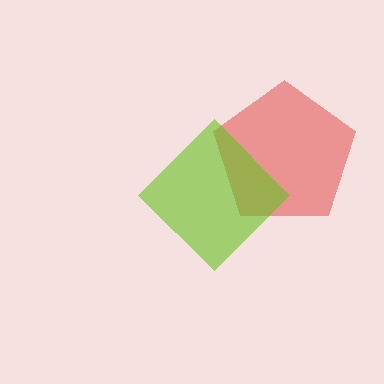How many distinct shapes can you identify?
There are 2 distinct shapes: a red pentagon, a lime diamond.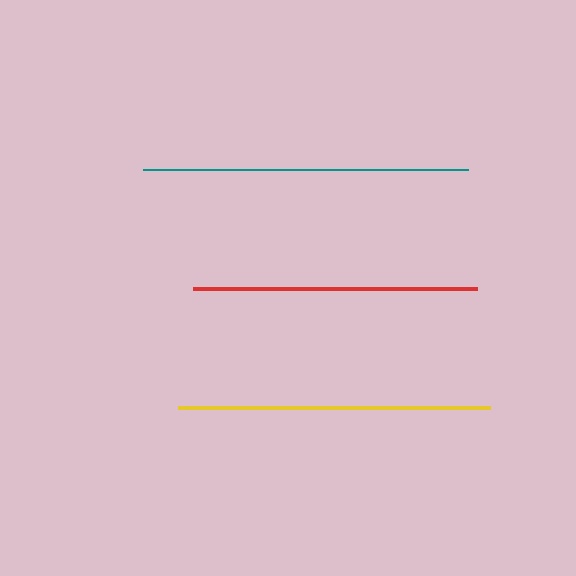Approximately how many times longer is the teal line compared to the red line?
The teal line is approximately 1.1 times the length of the red line.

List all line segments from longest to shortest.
From longest to shortest: teal, yellow, red.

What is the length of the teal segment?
The teal segment is approximately 325 pixels long.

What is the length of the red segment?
The red segment is approximately 285 pixels long.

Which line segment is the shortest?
The red line is the shortest at approximately 285 pixels.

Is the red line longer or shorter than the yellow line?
The yellow line is longer than the red line.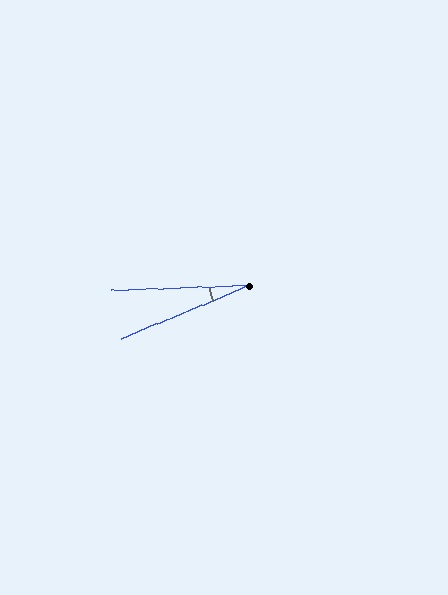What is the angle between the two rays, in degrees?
Approximately 21 degrees.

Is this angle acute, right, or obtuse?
It is acute.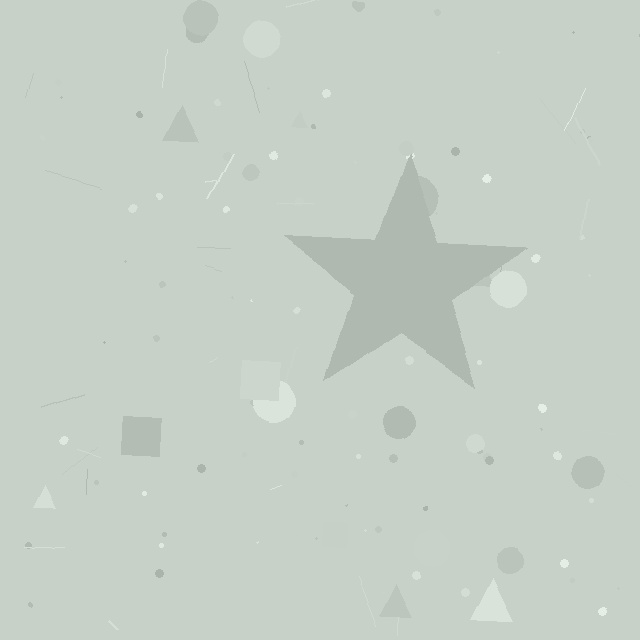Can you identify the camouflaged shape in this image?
The camouflaged shape is a star.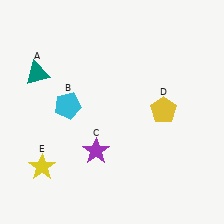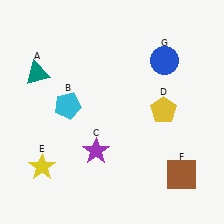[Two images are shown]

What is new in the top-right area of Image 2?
A blue circle (G) was added in the top-right area of Image 2.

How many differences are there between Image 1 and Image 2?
There are 2 differences between the two images.